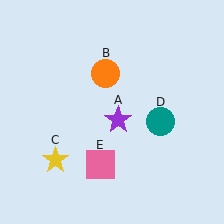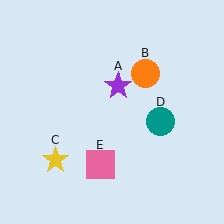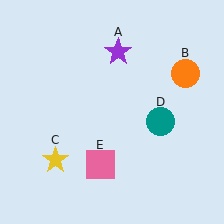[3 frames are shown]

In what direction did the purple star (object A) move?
The purple star (object A) moved up.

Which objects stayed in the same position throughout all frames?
Yellow star (object C) and teal circle (object D) and pink square (object E) remained stationary.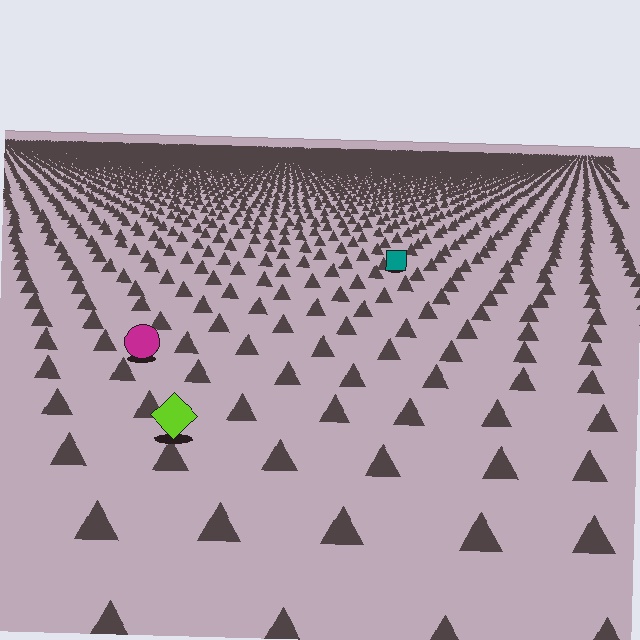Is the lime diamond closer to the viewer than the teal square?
Yes. The lime diamond is closer — you can tell from the texture gradient: the ground texture is coarser near it.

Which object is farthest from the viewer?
The teal square is farthest from the viewer. It appears smaller and the ground texture around it is denser.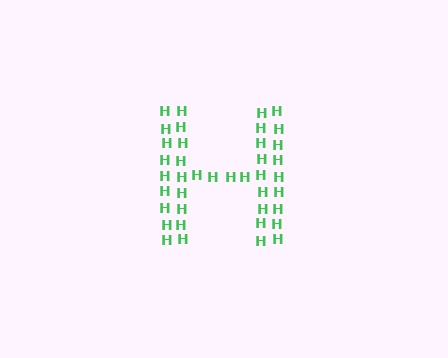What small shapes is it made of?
It is made of small letter H's.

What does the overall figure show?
The overall figure shows the letter H.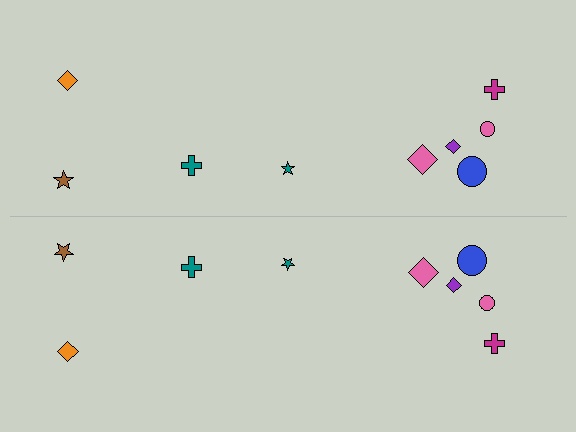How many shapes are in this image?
There are 18 shapes in this image.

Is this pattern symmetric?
Yes, this pattern has bilateral (reflection) symmetry.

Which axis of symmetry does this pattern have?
The pattern has a horizontal axis of symmetry running through the center of the image.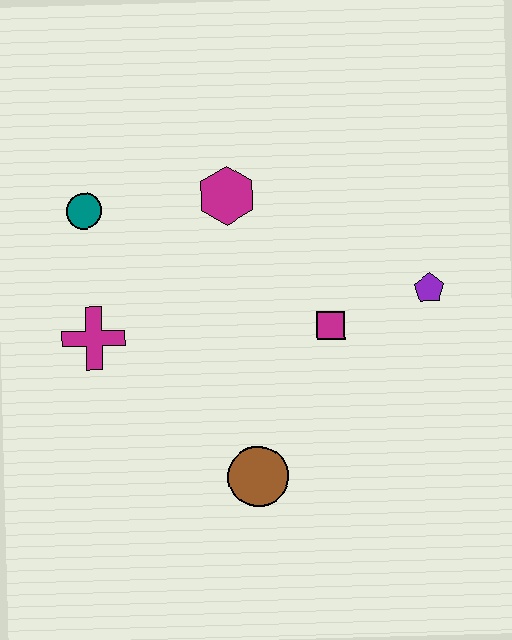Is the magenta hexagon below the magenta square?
No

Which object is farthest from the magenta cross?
The purple pentagon is farthest from the magenta cross.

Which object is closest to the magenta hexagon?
The teal circle is closest to the magenta hexagon.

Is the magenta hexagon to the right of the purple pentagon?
No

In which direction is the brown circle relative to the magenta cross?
The brown circle is to the right of the magenta cross.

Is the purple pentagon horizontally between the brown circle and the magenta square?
No